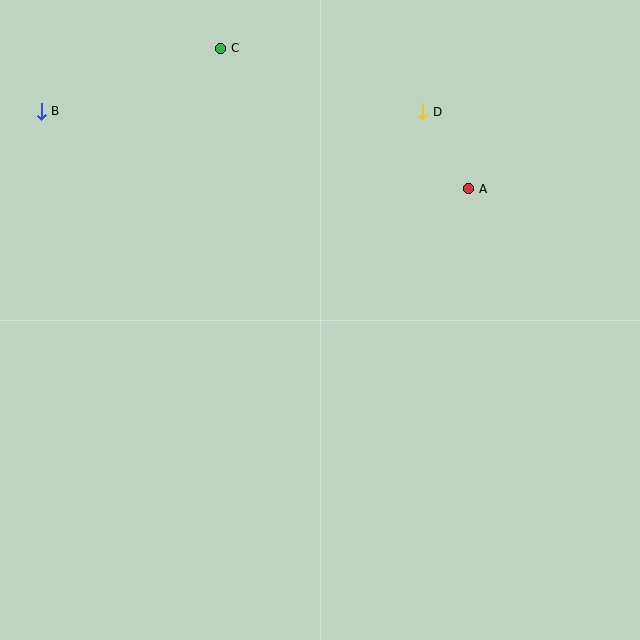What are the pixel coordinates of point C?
Point C is at (221, 48).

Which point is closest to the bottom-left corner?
Point B is closest to the bottom-left corner.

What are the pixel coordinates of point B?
Point B is at (41, 111).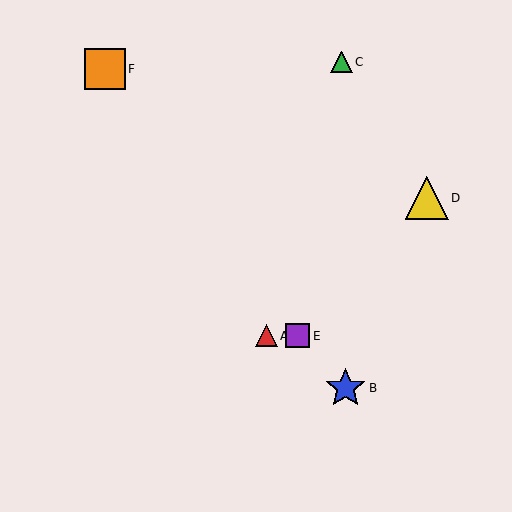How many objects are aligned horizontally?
2 objects (A, E) are aligned horizontally.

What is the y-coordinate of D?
Object D is at y≈198.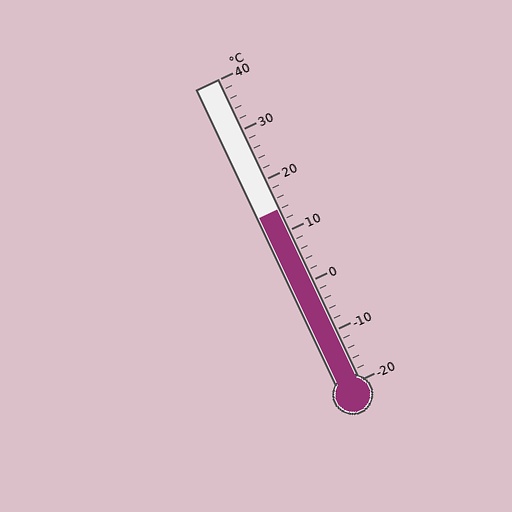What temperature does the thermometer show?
The thermometer shows approximately 14°C.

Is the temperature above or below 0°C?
The temperature is above 0°C.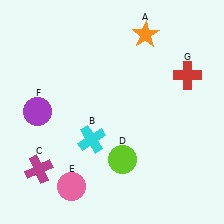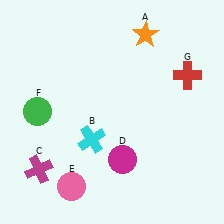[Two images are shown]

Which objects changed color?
D changed from lime to magenta. F changed from purple to green.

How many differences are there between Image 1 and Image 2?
There are 2 differences between the two images.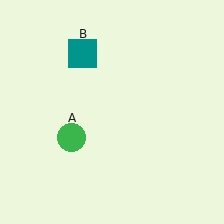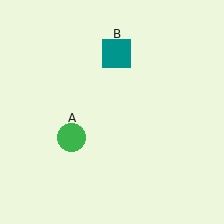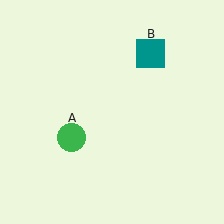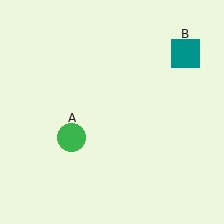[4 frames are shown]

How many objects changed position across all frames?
1 object changed position: teal square (object B).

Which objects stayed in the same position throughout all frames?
Green circle (object A) remained stationary.